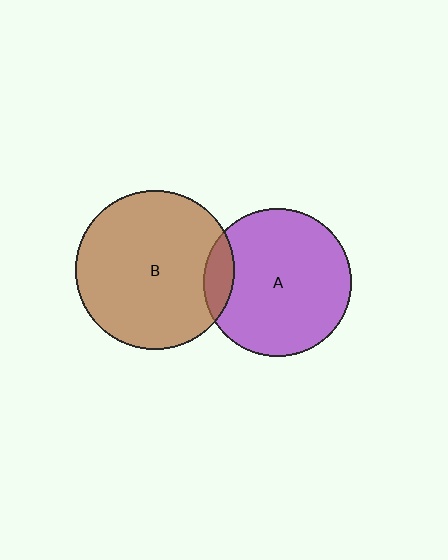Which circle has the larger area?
Circle B (brown).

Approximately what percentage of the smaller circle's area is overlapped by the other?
Approximately 10%.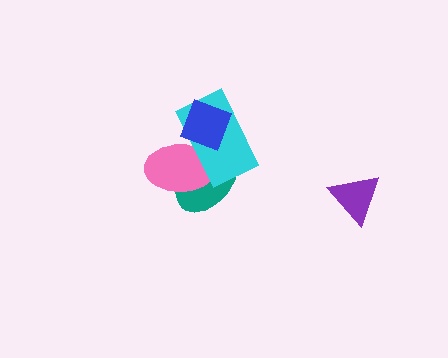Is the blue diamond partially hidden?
No, no other shape covers it.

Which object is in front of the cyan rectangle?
The blue diamond is in front of the cyan rectangle.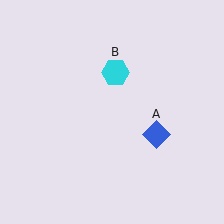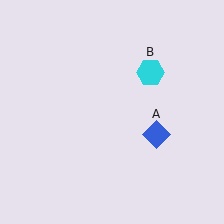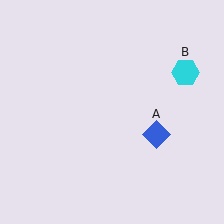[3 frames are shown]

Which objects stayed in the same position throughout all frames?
Blue diamond (object A) remained stationary.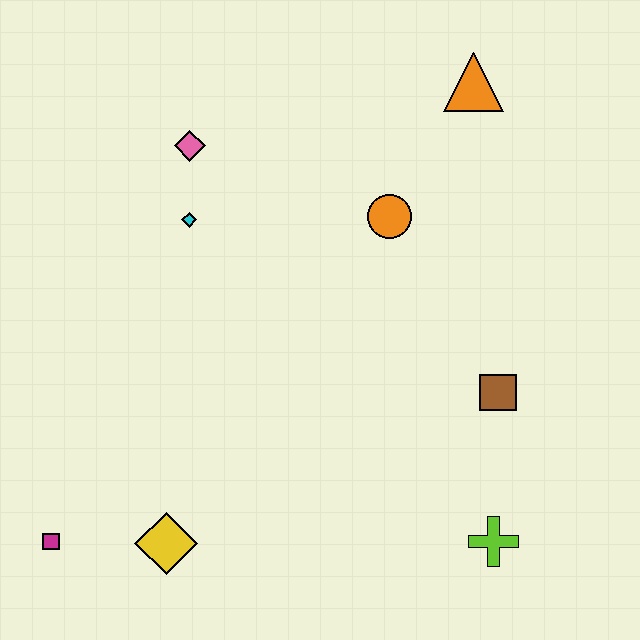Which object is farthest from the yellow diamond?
The orange triangle is farthest from the yellow diamond.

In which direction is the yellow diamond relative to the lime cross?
The yellow diamond is to the left of the lime cross.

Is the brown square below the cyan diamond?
Yes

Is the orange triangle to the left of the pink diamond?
No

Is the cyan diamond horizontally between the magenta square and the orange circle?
Yes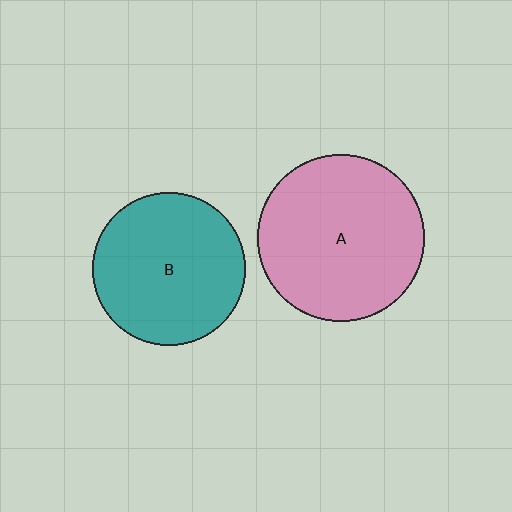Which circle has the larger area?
Circle A (pink).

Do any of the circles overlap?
No, none of the circles overlap.